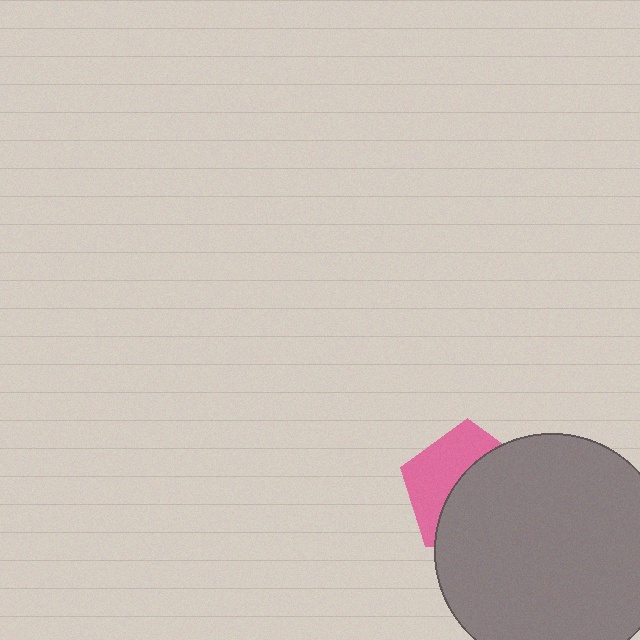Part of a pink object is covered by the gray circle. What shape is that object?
It is a pentagon.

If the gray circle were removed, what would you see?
You would see the complete pink pentagon.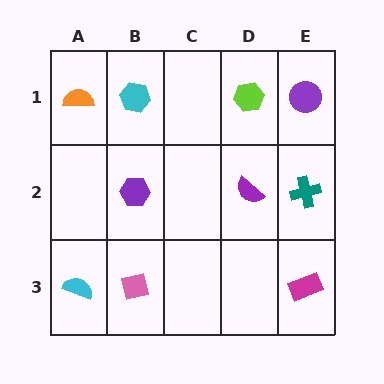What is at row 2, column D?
A purple semicircle.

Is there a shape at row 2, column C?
No, that cell is empty.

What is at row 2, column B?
A purple hexagon.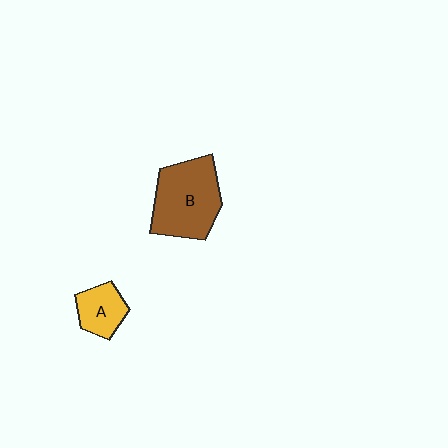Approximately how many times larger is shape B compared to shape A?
Approximately 2.2 times.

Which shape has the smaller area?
Shape A (yellow).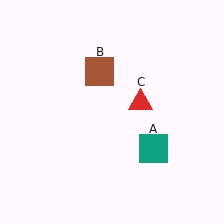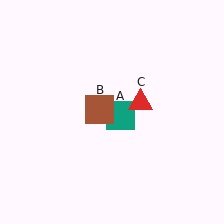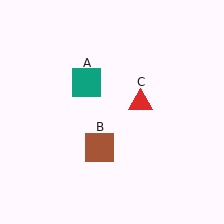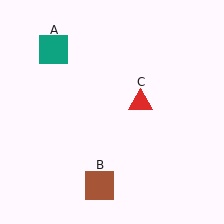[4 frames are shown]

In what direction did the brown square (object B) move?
The brown square (object B) moved down.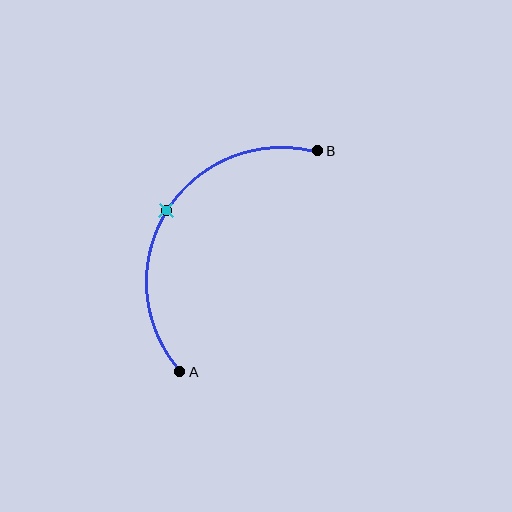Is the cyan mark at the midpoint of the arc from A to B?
Yes. The cyan mark lies on the arc at equal arc-length from both A and B — it is the arc midpoint.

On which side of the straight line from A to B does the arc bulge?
The arc bulges to the left of the straight line connecting A and B.